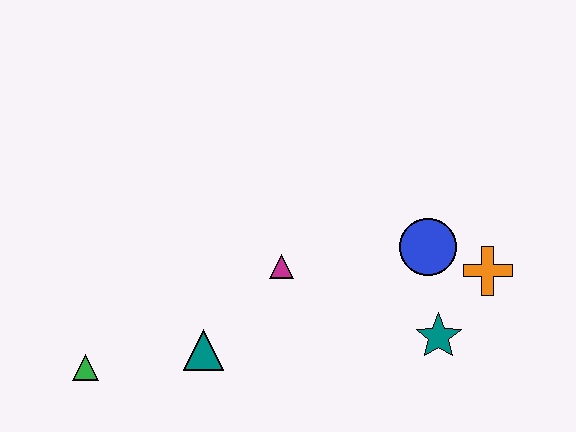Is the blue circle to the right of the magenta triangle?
Yes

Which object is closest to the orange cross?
The blue circle is closest to the orange cross.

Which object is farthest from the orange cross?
The green triangle is farthest from the orange cross.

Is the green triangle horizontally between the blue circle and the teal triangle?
No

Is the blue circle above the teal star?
Yes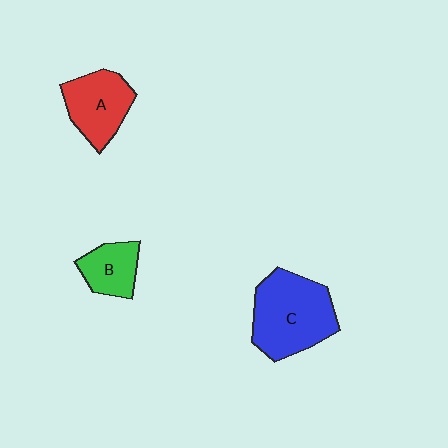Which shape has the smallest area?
Shape B (green).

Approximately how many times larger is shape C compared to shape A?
Approximately 1.5 times.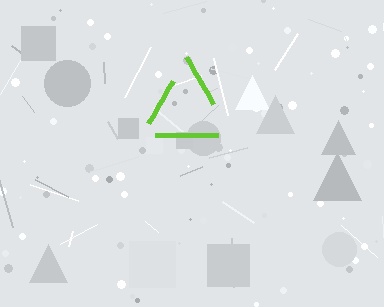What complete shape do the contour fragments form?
The contour fragments form a triangle.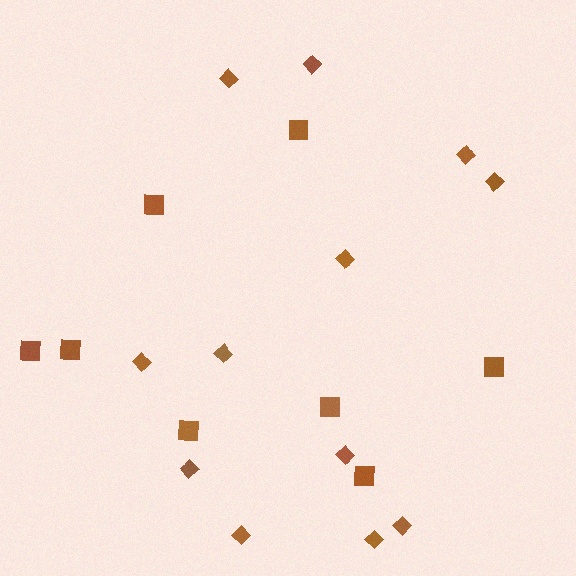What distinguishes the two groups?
There are 2 groups: one group of diamonds (12) and one group of squares (8).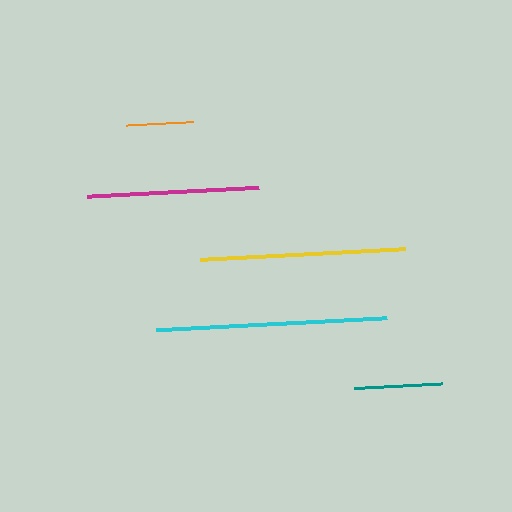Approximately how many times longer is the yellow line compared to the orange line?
The yellow line is approximately 3.0 times the length of the orange line.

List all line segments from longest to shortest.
From longest to shortest: cyan, yellow, magenta, teal, orange.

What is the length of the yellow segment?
The yellow segment is approximately 206 pixels long.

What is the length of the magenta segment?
The magenta segment is approximately 172 pixels long.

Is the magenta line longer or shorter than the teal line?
The magenta line is longer than the teal line.